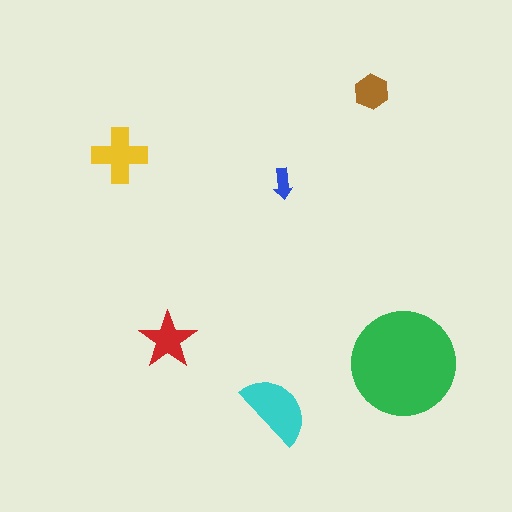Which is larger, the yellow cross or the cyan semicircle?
The cyan semicircle.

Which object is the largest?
The green circle.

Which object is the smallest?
The blue arrow.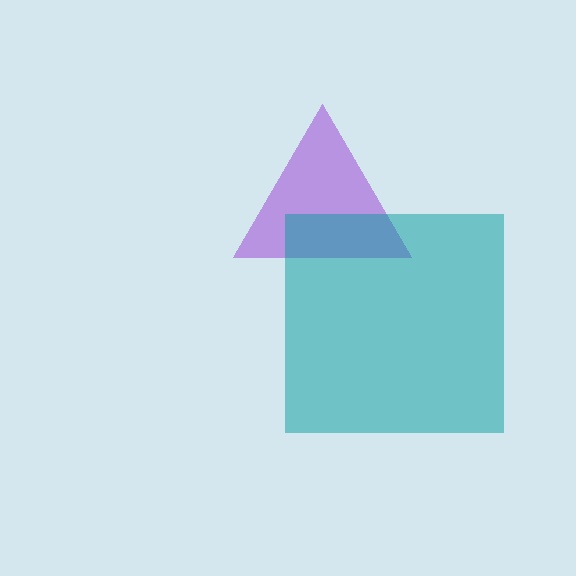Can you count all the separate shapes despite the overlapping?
Yes, there are 2 separate shapes.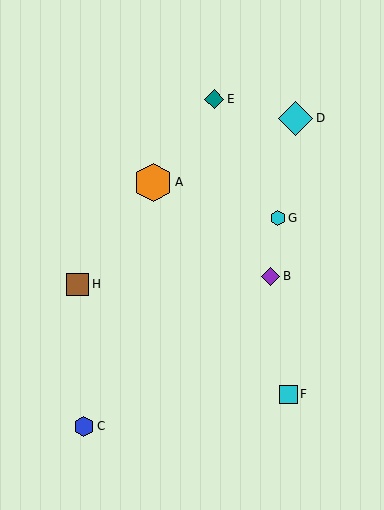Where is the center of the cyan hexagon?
The center of the cyan hexagon is at (278, 218).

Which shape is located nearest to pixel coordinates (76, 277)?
The brown square (labeled H) at (77, 284) is nearest to that location.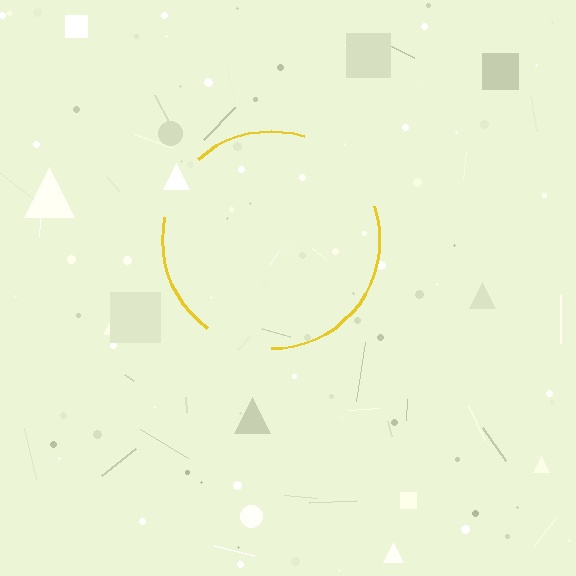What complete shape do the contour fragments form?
The contour fragments form a circle.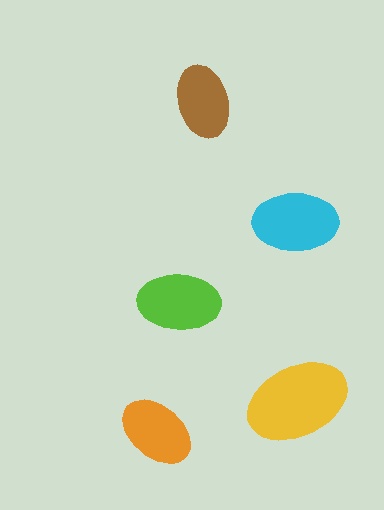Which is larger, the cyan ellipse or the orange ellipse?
The cyan one.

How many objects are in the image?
There are 5 objects in the image.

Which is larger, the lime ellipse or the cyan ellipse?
The cyan one.